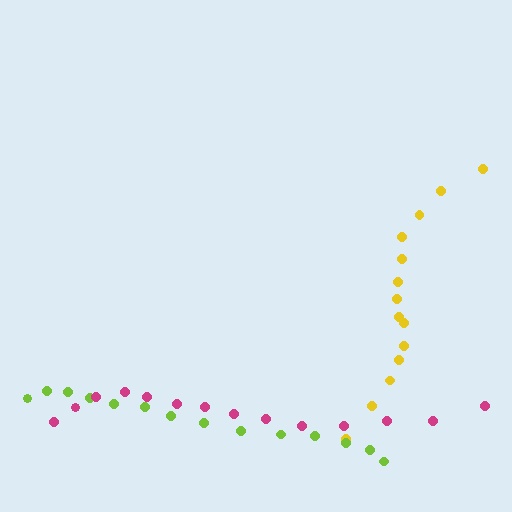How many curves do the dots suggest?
There are 3 distinct paths.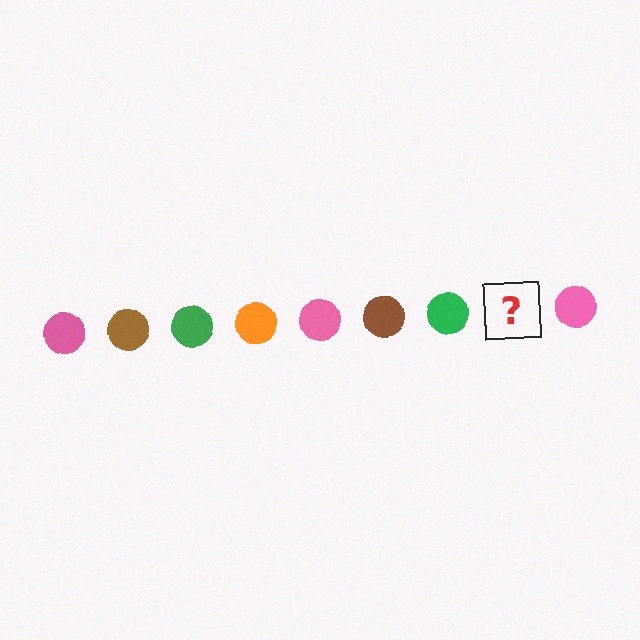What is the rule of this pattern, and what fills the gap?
The rule is that the pattern cycles through pink, brown, green, orange circles. The gap should be filled with an orange circle.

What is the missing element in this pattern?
The missing element is an orange circle.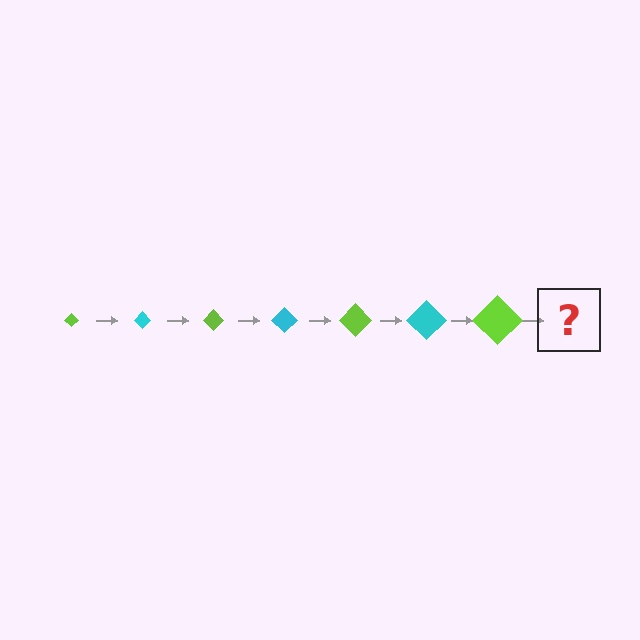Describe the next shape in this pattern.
It should be a cyan diamond, larger than the previous one.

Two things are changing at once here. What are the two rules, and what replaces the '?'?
The two rules are that the diamond grows larger each step and the color cycles through lime and cyan. The '?' should be a cyan diamond, larger than the previous one.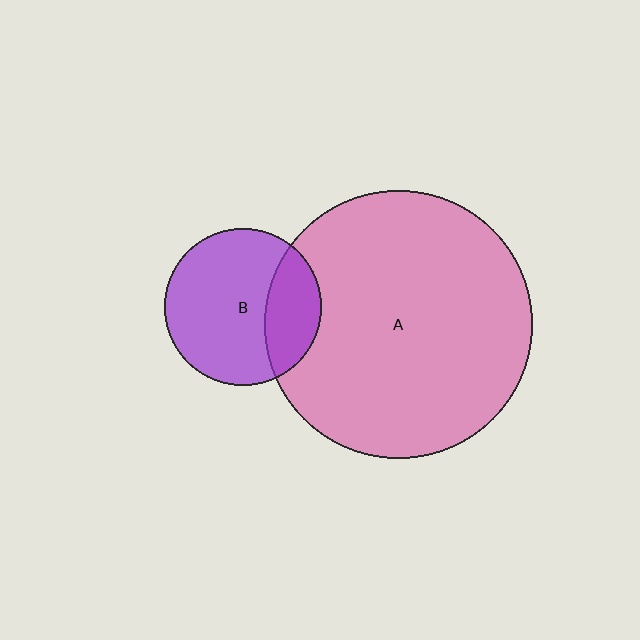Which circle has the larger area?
Circle A (pink).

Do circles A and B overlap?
Yes.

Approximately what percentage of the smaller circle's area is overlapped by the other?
Approximately 30%.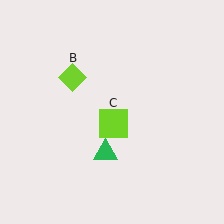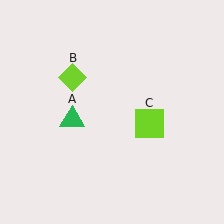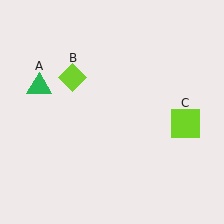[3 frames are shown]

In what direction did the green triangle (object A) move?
The green triangle (object A) moved up and to the left.